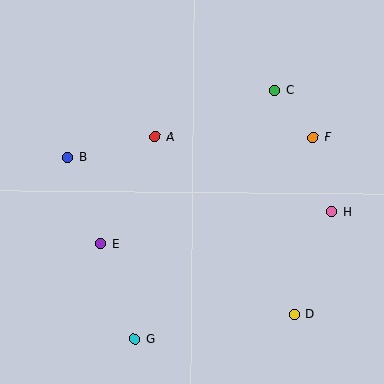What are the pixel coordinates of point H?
Point H is at (331, 212).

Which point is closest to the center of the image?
Point A at (155, 136) is closest to the center.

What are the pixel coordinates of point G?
Point G is at (135, 339).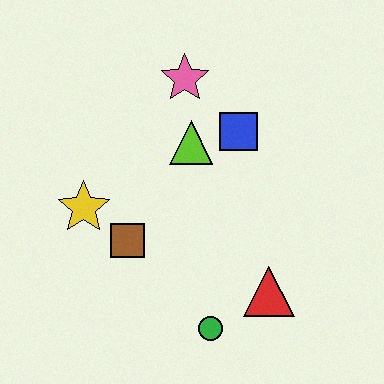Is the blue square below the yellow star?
No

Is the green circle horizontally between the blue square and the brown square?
Yes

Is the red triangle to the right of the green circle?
Yes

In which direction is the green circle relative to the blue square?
The green circle is below the blue square.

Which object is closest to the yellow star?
The brown square is closest to the yellow star.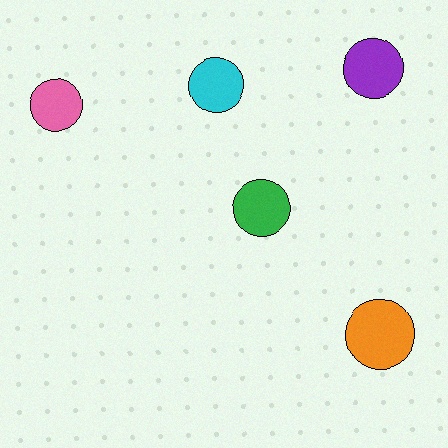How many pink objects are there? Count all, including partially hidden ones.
There is 1 pink object.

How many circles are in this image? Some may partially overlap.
There are 5 circles.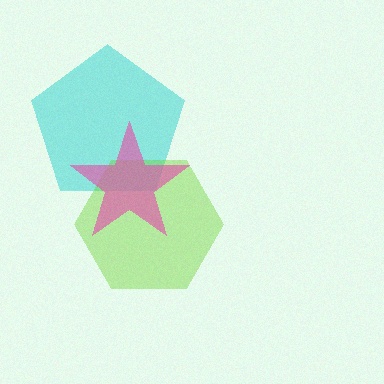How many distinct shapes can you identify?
There are 3 distinct shapes: a cyan pentagon, a lime hexagon, a pink star.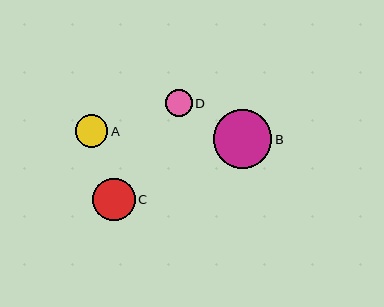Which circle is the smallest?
Circle D is the smallest with a size of approximately 26 pixels.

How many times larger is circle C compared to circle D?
Circle C is approximately 1.6 times the size of circle D.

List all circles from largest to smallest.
From largest to smallest: B, C, A, D.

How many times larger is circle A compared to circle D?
Circle A is approximately 1.2 times the size of circle D.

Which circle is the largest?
Circle B is the largest with a size of approximately 58 pixels.